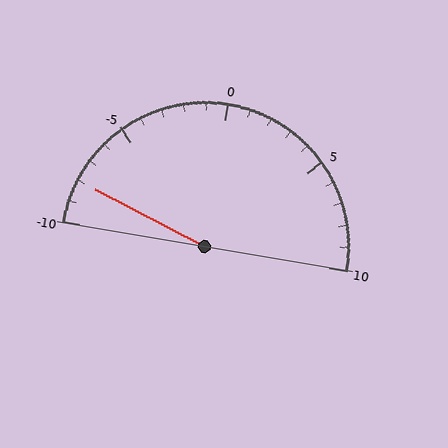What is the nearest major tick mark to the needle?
The nearest major tick mark is -10.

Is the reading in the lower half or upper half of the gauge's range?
The reading is in the lower half of the range (-10 to 10).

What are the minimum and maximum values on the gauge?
The gauge ranges from -10 to 10.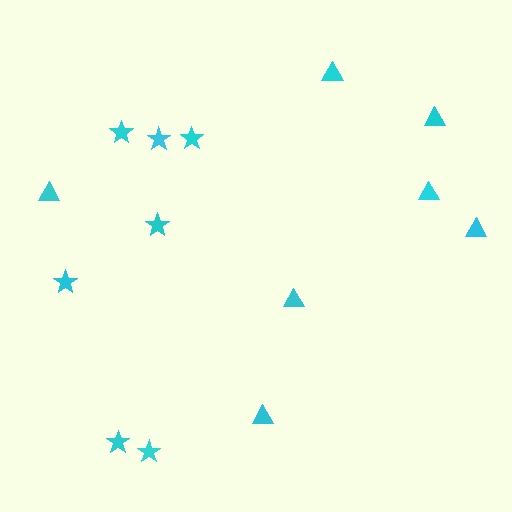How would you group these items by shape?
There are 2 groups: one group of triangles (7) and one group of stars (7).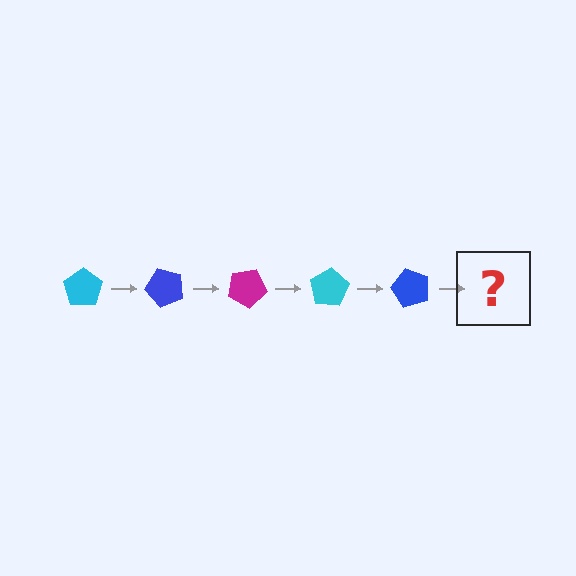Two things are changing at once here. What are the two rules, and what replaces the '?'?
The two rules are that it rotates 50 degrees each step and the color cycles through cyan, blue, and magenta. The '?' should be a magenta pentagon, rotated 250 degrees from the start.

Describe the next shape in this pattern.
It should be a magenta pentagon, rotated 250 degrees from the start.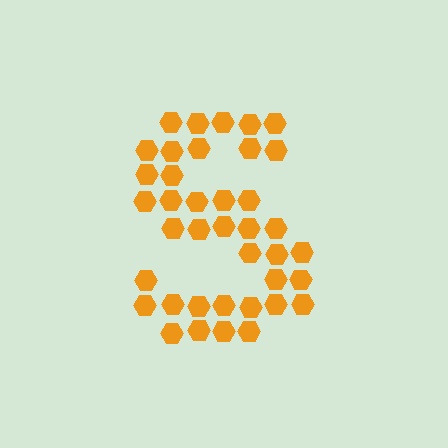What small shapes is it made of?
It is made of small hexagons.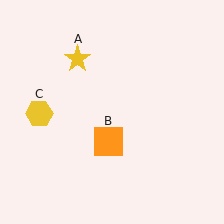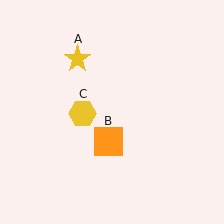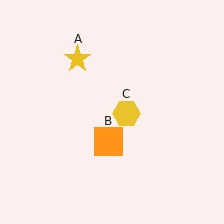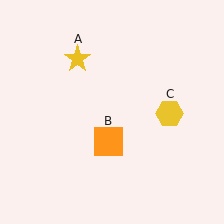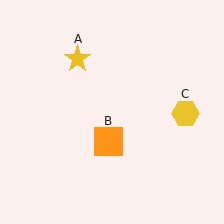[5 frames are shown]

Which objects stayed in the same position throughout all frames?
Yellow star (object A) and orange square (object B) remained stationary.